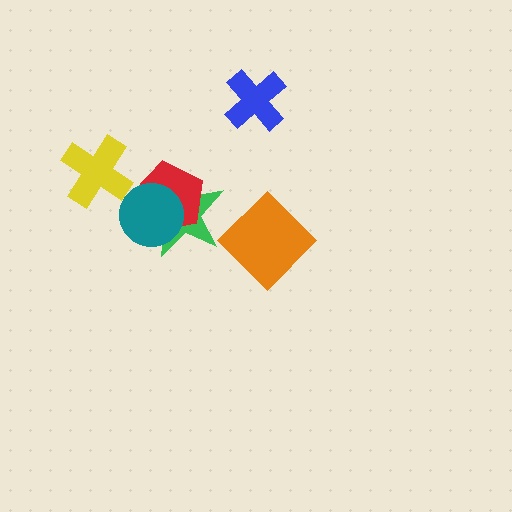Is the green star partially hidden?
Yes, it is partially covered by another shape.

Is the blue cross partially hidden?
No, no other shape covers it.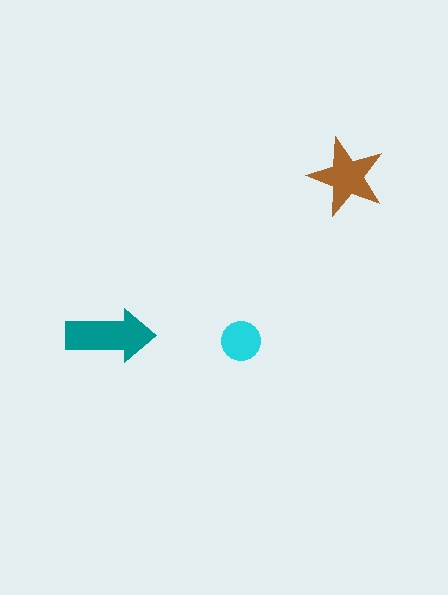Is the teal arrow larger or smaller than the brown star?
Larger.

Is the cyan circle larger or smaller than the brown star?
Smaller.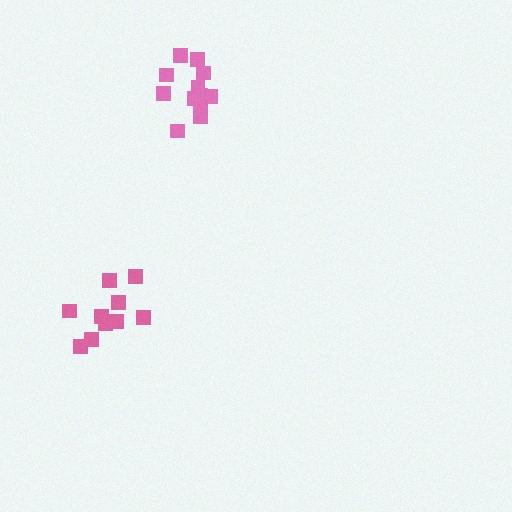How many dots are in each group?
Group 1: 12 dots, Group 2: 10 dots (22 total).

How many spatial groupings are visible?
There are 2 spatial groupings.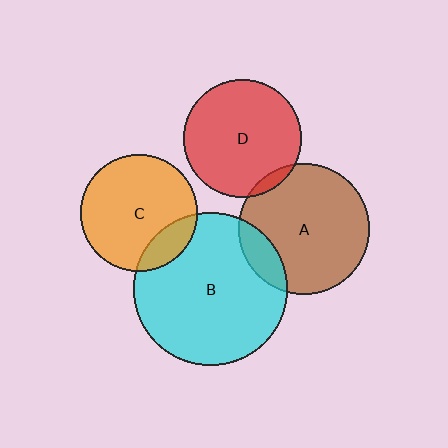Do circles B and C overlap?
Yes.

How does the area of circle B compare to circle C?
Approximately 1.7 times.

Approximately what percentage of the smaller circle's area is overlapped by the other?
Approximately 15%.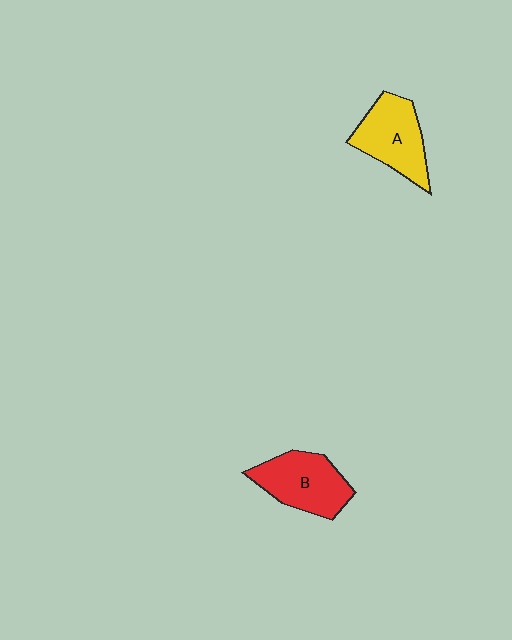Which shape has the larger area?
Shape B (red).